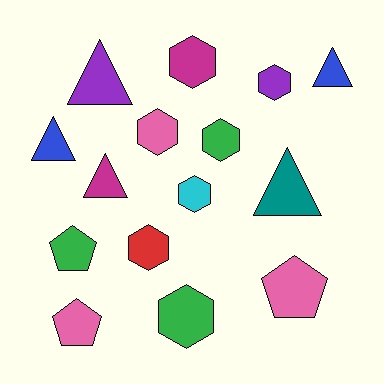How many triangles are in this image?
There are 5 triangles.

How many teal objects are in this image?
There is 1 teal object.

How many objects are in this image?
There are 15 objects.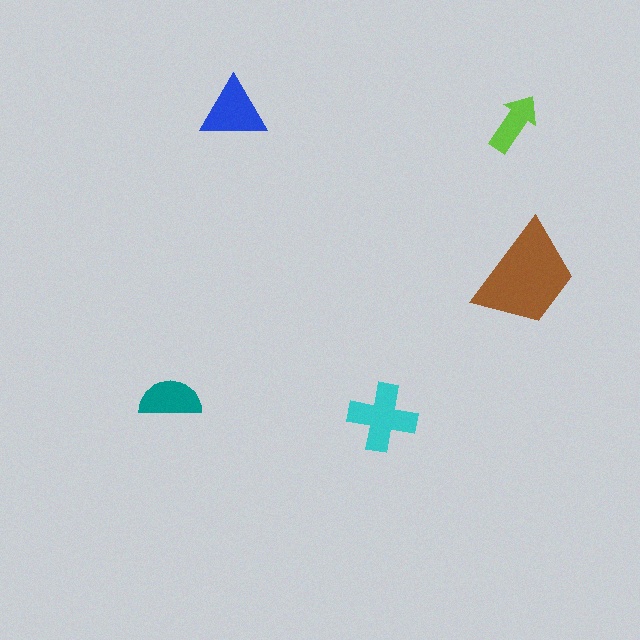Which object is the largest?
The brown trapezoid.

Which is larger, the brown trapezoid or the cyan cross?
The brown trapezoid.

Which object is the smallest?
The lime arrow.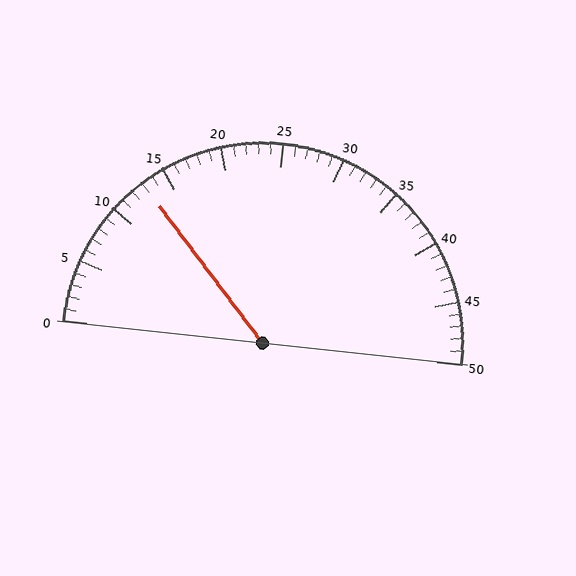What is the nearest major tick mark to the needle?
The nearest major tick mark is 15.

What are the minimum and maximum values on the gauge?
The gauge ranges from 0 to 50.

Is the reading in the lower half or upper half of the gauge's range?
The reading is in the lower half of the range (0 to 50).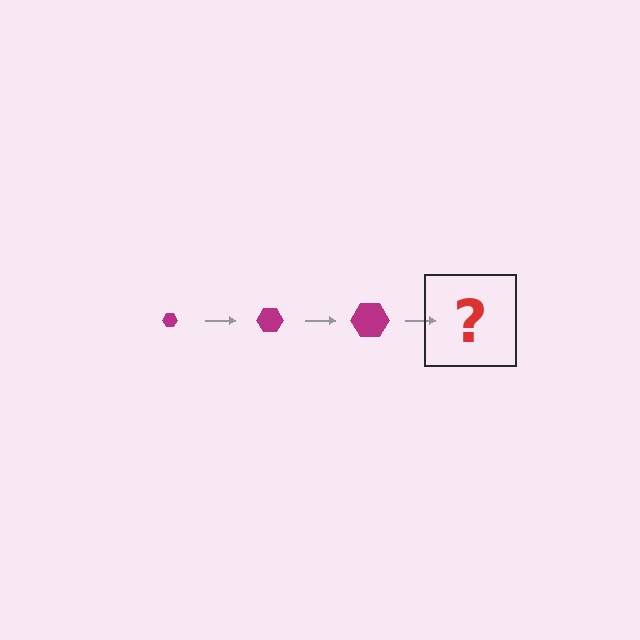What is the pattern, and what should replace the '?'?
The pattern is that the hexagon gets progressively larger each step. The '?' should be a magenta hexagon, larger than the previous one.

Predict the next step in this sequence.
The next step is a magenta hexagon, larger than the previous one.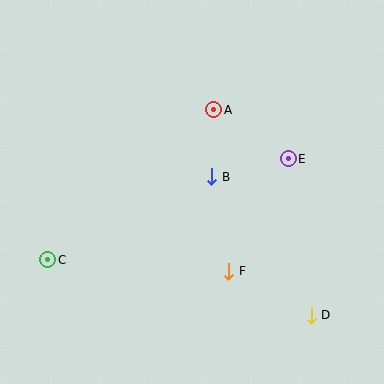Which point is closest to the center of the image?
Point B at (212, 177) is closest to the center.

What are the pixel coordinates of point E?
Point E is at (288, 159).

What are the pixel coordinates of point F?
Point F is at (229, 271).